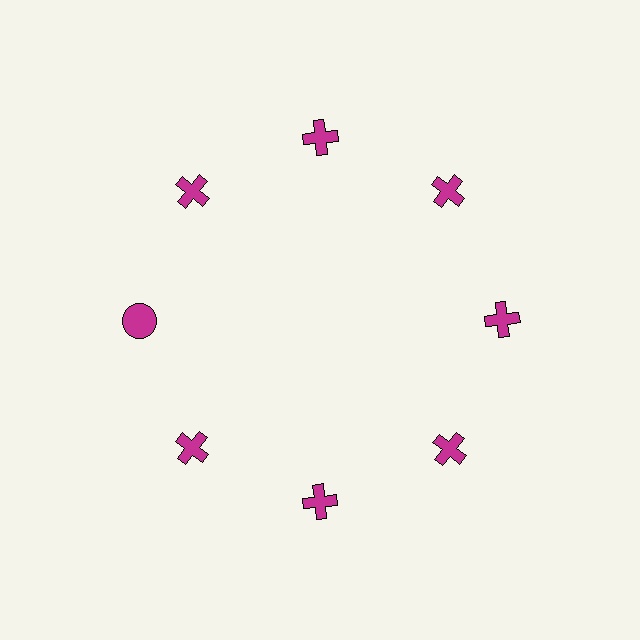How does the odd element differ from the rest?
It has a different shape: circle instead of cross.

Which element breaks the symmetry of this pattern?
The magenta circle at roughly the 9 o'clock position breaks the symmetry. All other shapes are magenta crosses.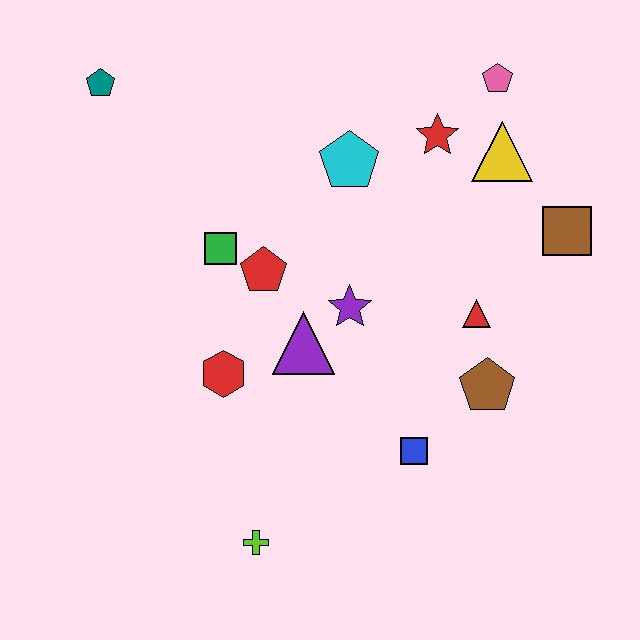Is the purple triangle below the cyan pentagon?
Yes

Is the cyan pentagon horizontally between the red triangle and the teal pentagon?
Yes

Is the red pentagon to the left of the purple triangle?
Yes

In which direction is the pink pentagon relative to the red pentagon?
The pink pentagon is to the right of the red pentagon.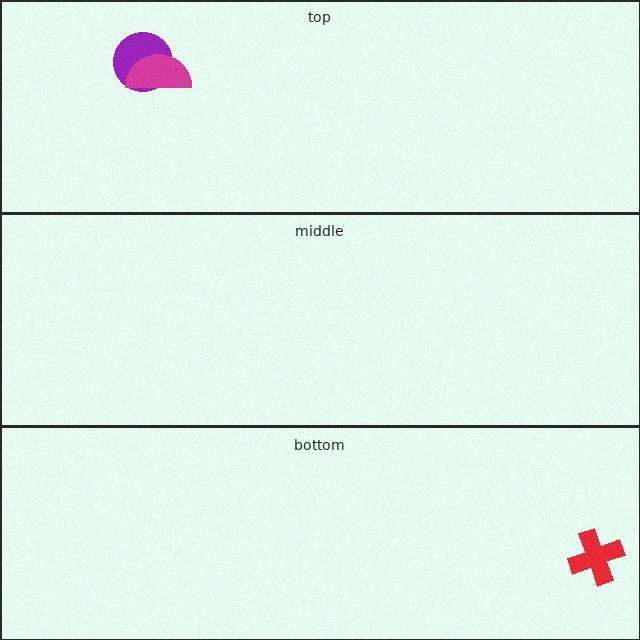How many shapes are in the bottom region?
1.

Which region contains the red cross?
The bottom region.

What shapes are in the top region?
The purple circle, the magenta semicircle.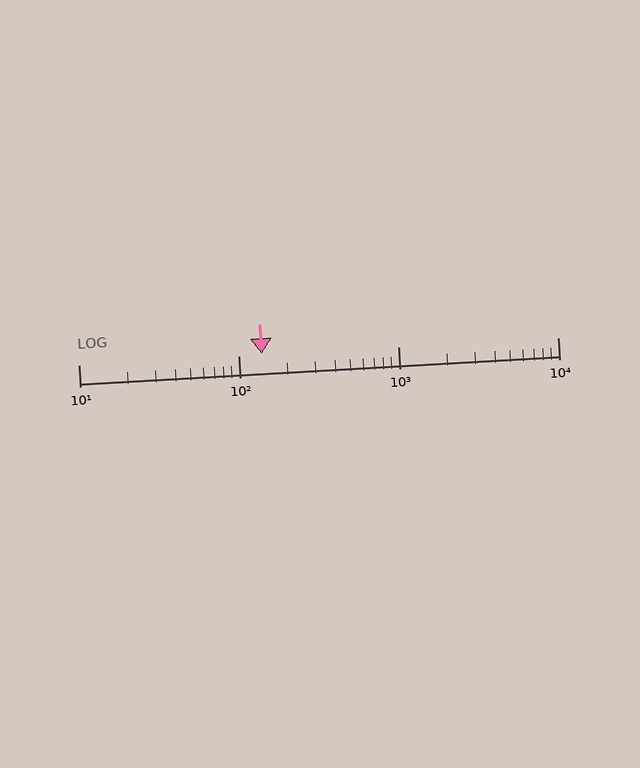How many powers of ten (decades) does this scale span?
The scale spans 3 decades, from 10 to 10000.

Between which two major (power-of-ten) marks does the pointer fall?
The pointer is between 100 and 1000.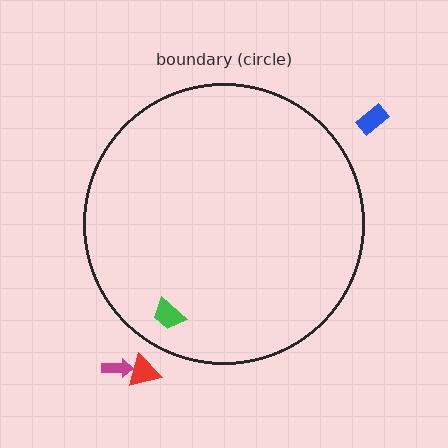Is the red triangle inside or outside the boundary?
Outside.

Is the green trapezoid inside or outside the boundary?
Inside.